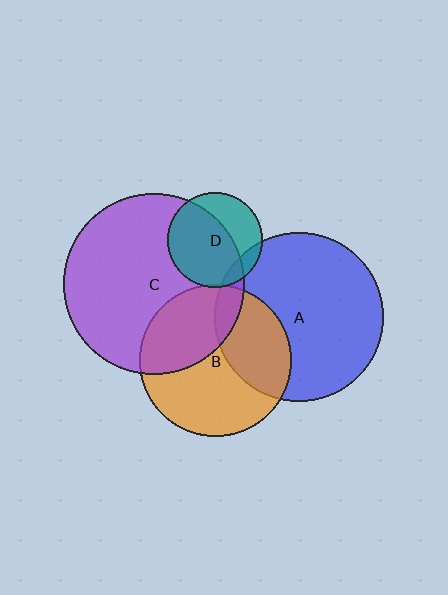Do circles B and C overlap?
Yes.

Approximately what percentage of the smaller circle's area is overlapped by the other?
Approximately 35%.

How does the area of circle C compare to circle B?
Approximately 1.4 times.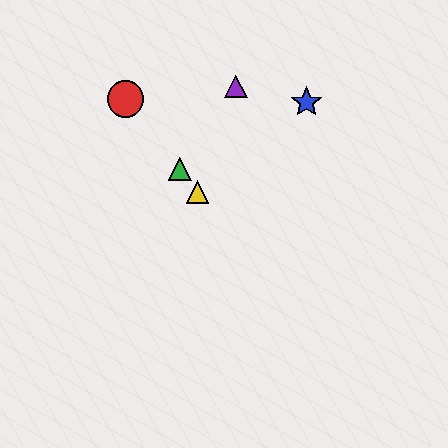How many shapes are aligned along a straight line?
3 shapes (the red circle, the green triangle, the yellow triangle) are aligned along a straight line.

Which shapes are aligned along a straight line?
The red circle, the green triangle, the yellow triangle are aligned along a straight line.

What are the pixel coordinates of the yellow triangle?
The yellow triangle is at (198, 192).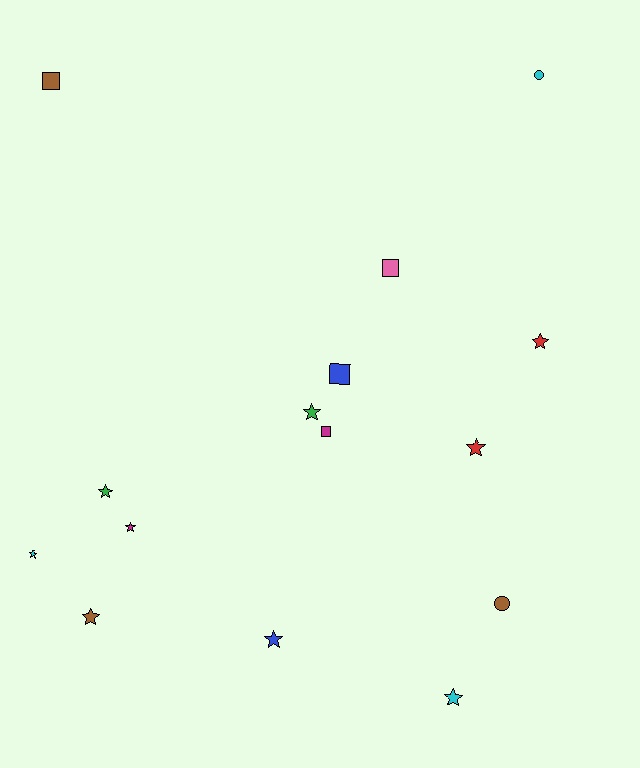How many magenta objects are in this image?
There are 2 magenta objects.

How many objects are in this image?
There are 15 objects.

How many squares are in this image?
There are 4 squares.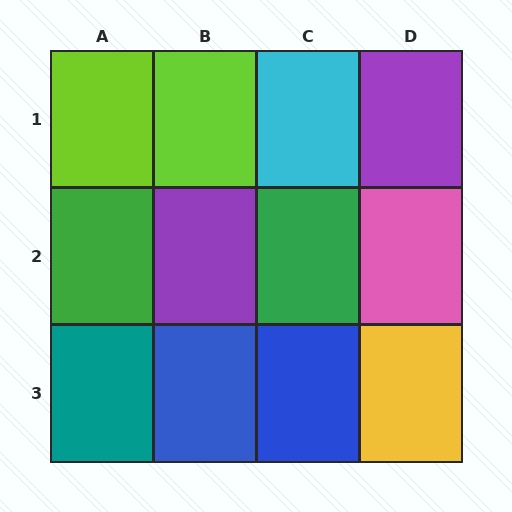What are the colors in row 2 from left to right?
Green, purple, green, pink.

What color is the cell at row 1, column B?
Lime.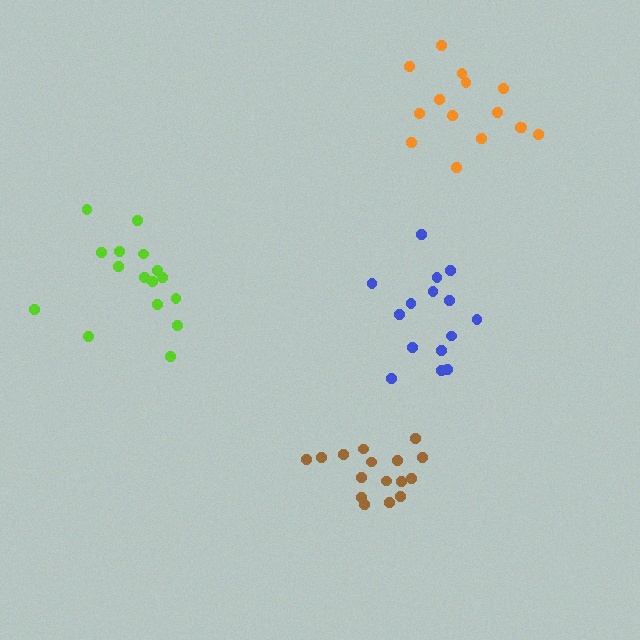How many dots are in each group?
Group 1: 15 dots, Group 2: 16 dots, Group 3: 15 dots, Group 4: 16 dots (62 total).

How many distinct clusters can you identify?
There are 4 distinct clusters.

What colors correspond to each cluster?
The clusters are colored: orange, brown, blue, lime.